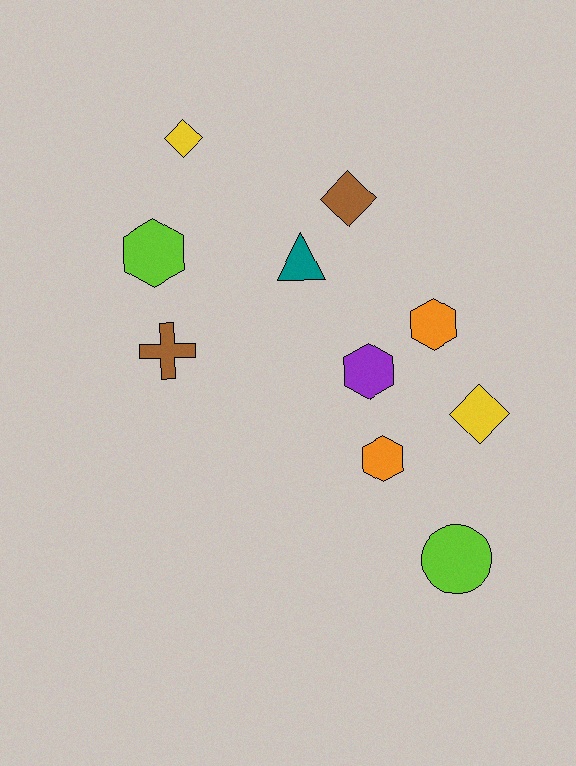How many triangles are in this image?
There is 1 triangle.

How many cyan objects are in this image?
There are no cyan objects.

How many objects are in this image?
There are 10 objects.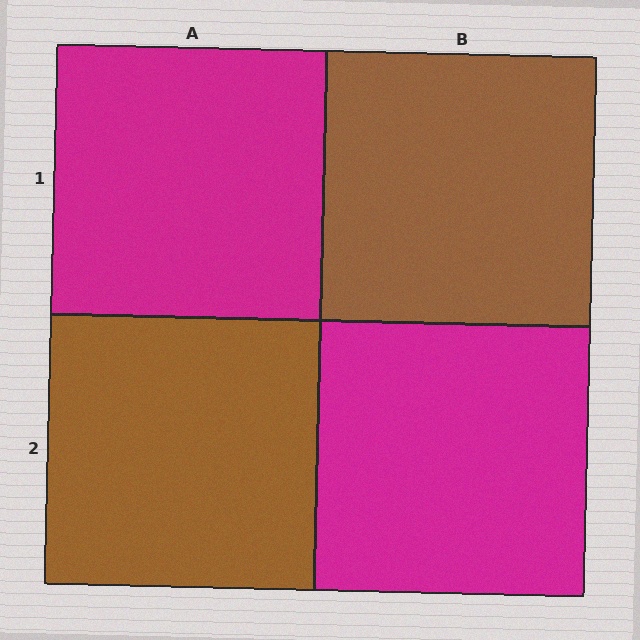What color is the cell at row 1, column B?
Brown.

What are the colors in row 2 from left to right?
Brown, magenta.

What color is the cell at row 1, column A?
Magenta.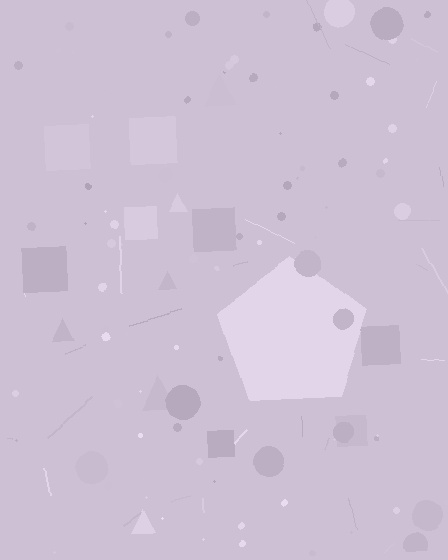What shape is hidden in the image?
A pentagon is hidden in the image.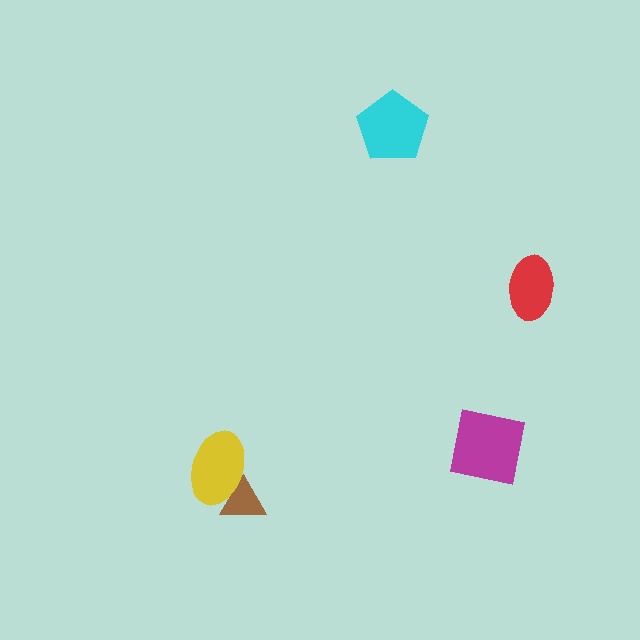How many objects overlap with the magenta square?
0 objects overlap with the magenta square.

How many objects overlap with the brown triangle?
1 object overlaps with the brown triangle.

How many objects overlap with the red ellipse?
0 objects overlap with the red ellipse.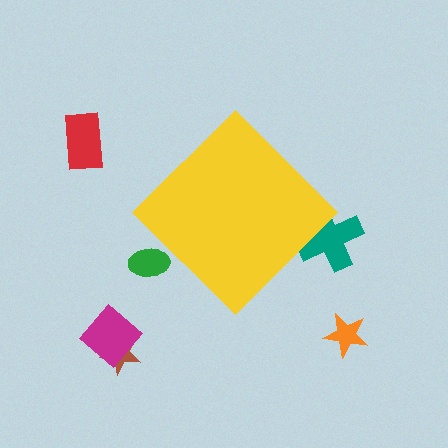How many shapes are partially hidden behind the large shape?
2 shapes are partially hidden.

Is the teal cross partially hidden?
Yes, the teal cross is partially hidden behind the yellow diamond.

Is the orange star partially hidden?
No, the orange star is fully visible.